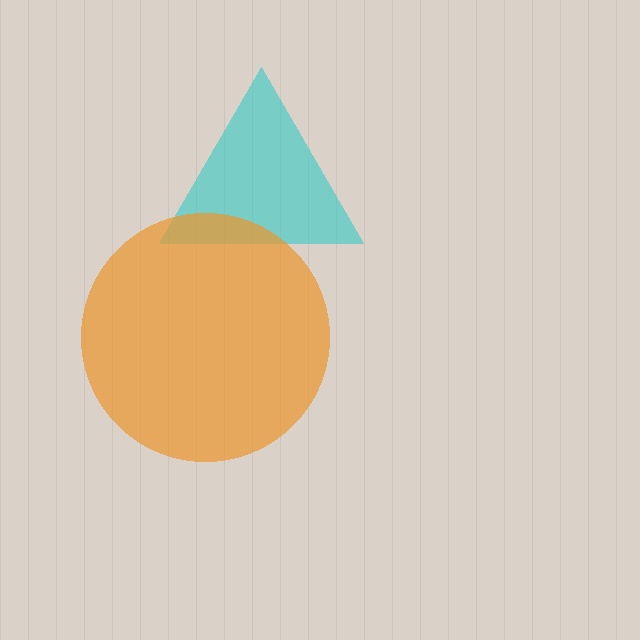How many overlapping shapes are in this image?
There are 2 overlapping shapes in the image.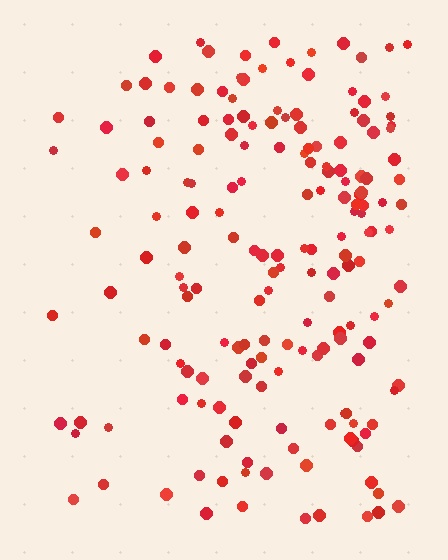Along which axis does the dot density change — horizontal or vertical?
Horizontal.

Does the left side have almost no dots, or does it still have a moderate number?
Still a moderate number, just noticeably fewer than the right.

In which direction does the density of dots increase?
From left to right, with the right side densest.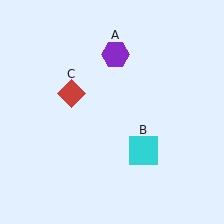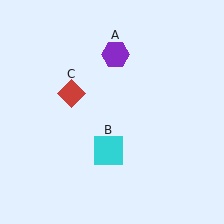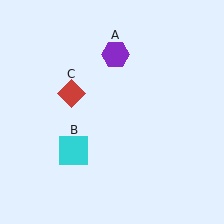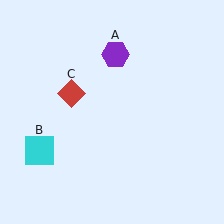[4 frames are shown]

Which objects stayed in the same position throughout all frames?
Purple hexagon (object A) and red diamond (object C) remained stationary.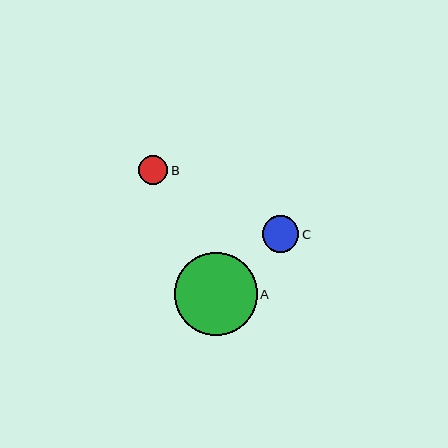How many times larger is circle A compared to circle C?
Circle A is approximately 2.2 times the size of circle C.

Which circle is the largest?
Circle A is the largest with a size of approximately 83 pixels.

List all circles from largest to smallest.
From largest to smallest: A, C, B.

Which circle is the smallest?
Circle B is the smallest with a size of approximately 29 pixels.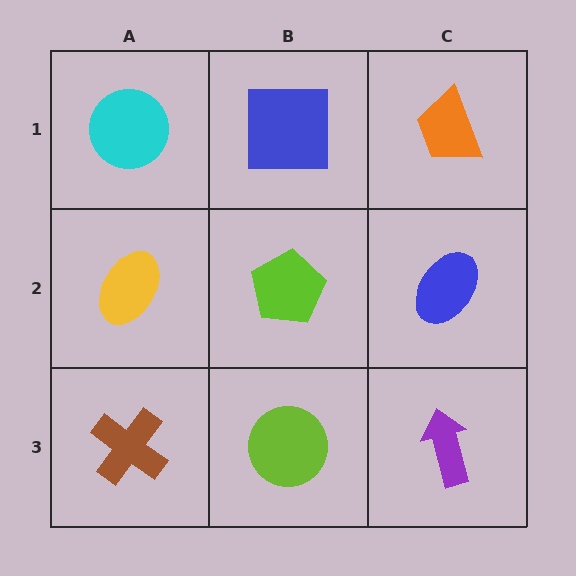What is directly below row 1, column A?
A yellow ellipse.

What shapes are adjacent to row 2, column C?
An orange trapezoid (row 1, column C), a purple arrow (row 3, column C), a lime pentagon (row 2, column B).